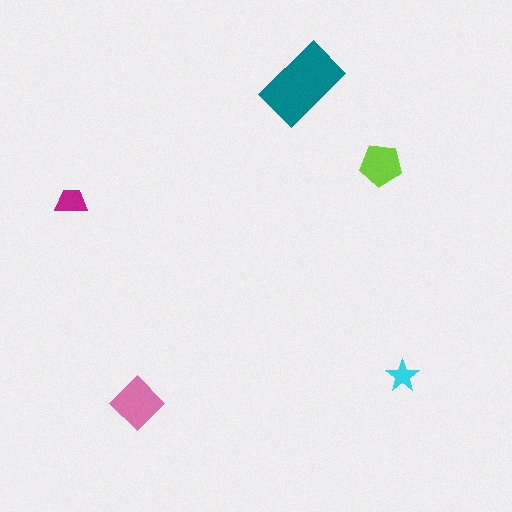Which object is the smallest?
The cyan star.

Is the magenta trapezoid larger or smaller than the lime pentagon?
Smaller.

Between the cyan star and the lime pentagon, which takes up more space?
The lime pentagon.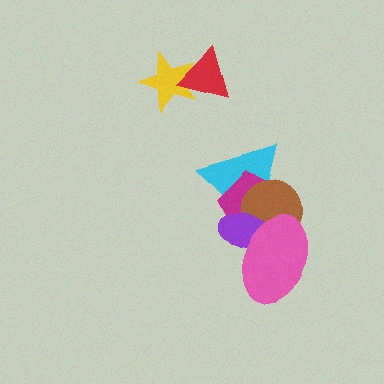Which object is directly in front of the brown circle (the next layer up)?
The purple ellipse is directly in front of the brown circle.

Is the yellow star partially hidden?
Yes, it is partially covered by another shape.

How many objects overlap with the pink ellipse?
4 objects overlap with the pink ellipse.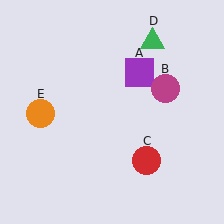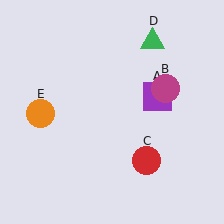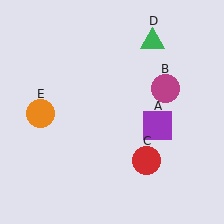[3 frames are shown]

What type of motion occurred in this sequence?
The purple square (object A) rotated clockwise around the center of the scene.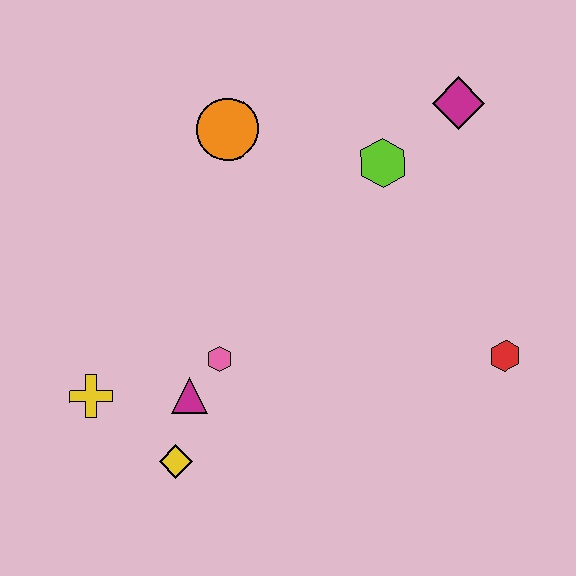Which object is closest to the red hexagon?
The lime hexagon is closest to the red hexagon.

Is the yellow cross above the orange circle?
No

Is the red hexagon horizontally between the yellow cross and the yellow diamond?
No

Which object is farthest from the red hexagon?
The yellow cross is farthest from the red hexagon.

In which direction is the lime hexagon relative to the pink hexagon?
The lime hexagon is above the pink hexagon.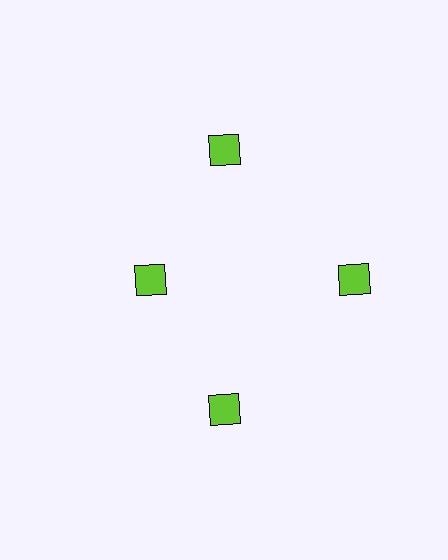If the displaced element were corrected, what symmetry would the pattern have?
It would have 4-fold rotational symmetry — the pattern would map onto itself every 90 degrees.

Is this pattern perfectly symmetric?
No. The 4 lime diamonds are arranged in a ring, but one element near the 9 o'clock position is pulled inward toward the center, breaking the 4-fold rotational symmetry.